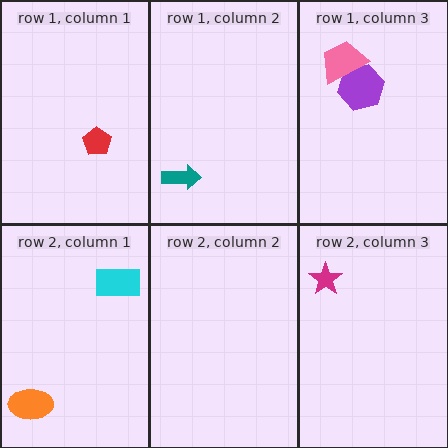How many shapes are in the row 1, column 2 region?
1.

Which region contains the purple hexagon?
The row 1, column 3 region.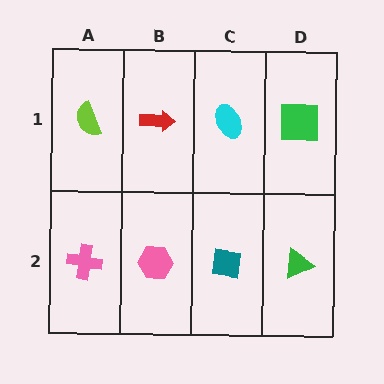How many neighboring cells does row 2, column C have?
3.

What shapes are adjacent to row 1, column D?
A green triangle (row 2, column D), a cyan ellipse (row 1, column C).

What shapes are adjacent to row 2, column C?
A cyan ellipse (row 1, column C), a pink hexagon (row 2, column B), a green triangle (row 2, column D).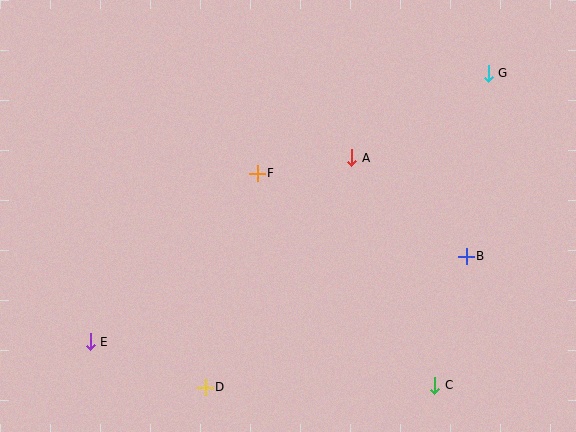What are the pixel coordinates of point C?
Point C is at (435, 385).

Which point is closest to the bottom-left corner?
Point E is closest to the bottom-left corner.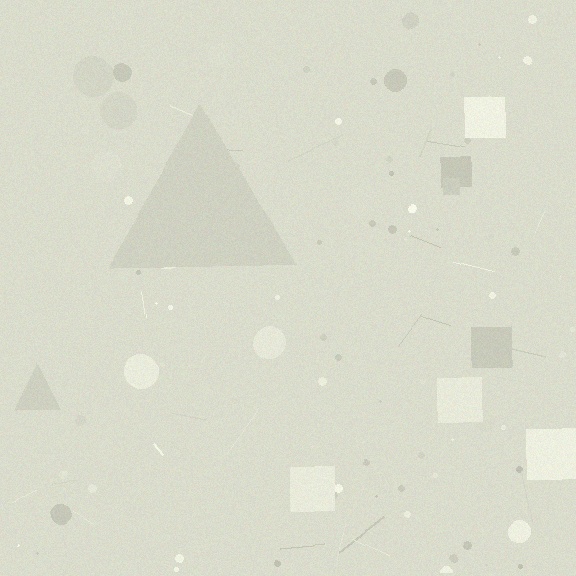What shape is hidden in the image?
A triangle is hidden in the image.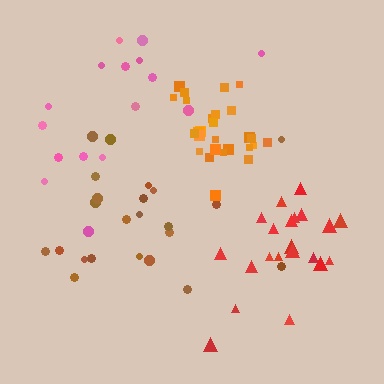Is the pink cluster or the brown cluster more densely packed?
Brown.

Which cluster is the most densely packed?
Orange.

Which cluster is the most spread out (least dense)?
Pink.